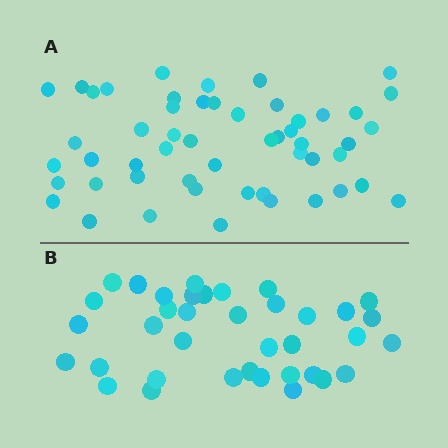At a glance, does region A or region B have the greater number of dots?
Region A (the top region) has more dots.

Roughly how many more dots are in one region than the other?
Region A has approximately 15 more dots than region B.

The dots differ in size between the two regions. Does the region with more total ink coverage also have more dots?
No. Region B has more total ink coverage because its dots are larger, but region A actually contains more individual dots. Total area can be misleading — the number of items is what matters here.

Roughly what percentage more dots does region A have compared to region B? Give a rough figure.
About 40% more.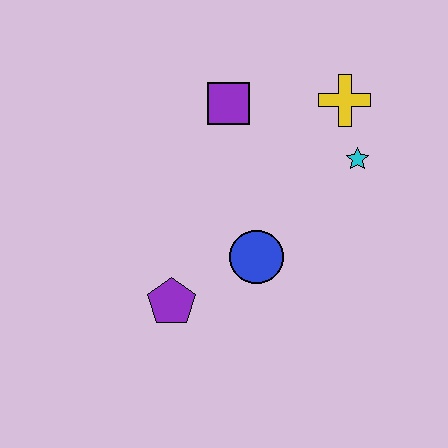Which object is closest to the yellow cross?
The cyan star is closest to the yellow cross.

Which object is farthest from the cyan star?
The purple pentagon is farthest from the cyan star.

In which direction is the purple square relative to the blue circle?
The purple square is above the blue circle.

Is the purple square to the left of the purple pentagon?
No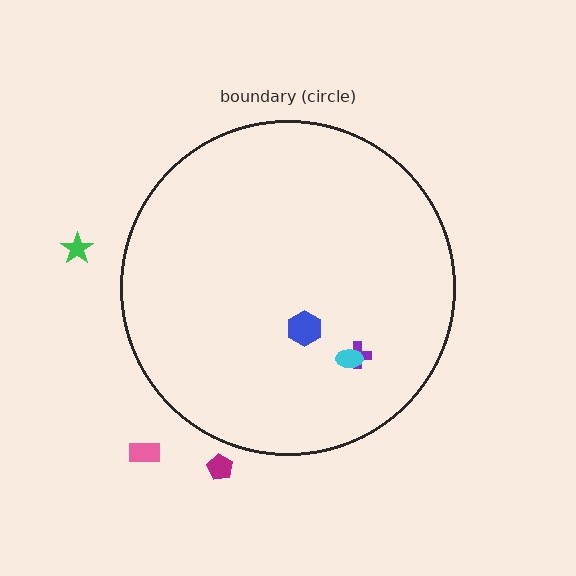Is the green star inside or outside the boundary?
Outside.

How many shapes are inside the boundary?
3 inside, 3 outside.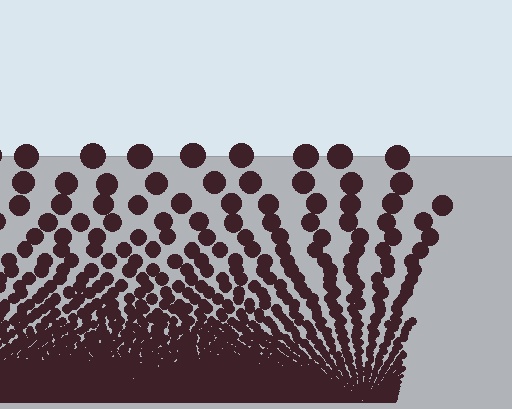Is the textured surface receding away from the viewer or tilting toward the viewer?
The surface appears to tilt toward the viewer. Texture elements get larger and sparser toward the top.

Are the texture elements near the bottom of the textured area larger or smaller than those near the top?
Smaller. The gradient is inverted — elements near the bottom are smaller and denser.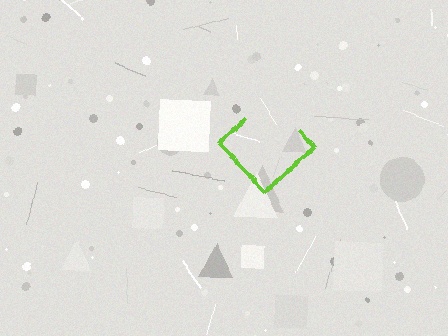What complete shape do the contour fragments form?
The contour fragments form a diamond.